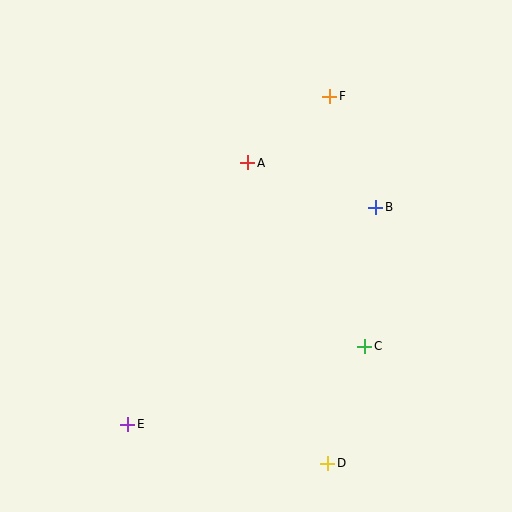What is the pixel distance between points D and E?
The distance between D and E is 203 pixels.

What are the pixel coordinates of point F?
Point F is at (330, 96).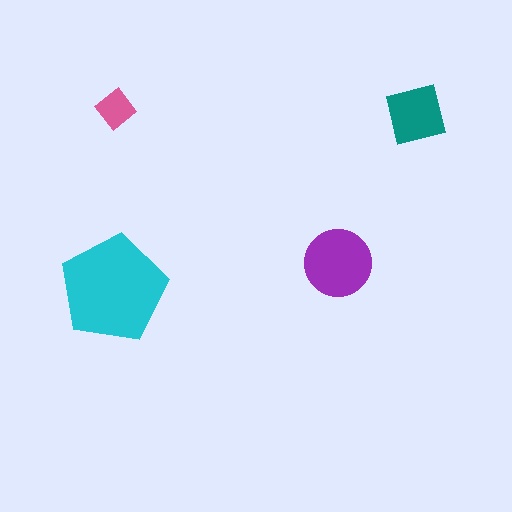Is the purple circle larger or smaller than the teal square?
Larger.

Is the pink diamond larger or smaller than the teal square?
Smaller.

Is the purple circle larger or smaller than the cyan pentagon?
Smaller.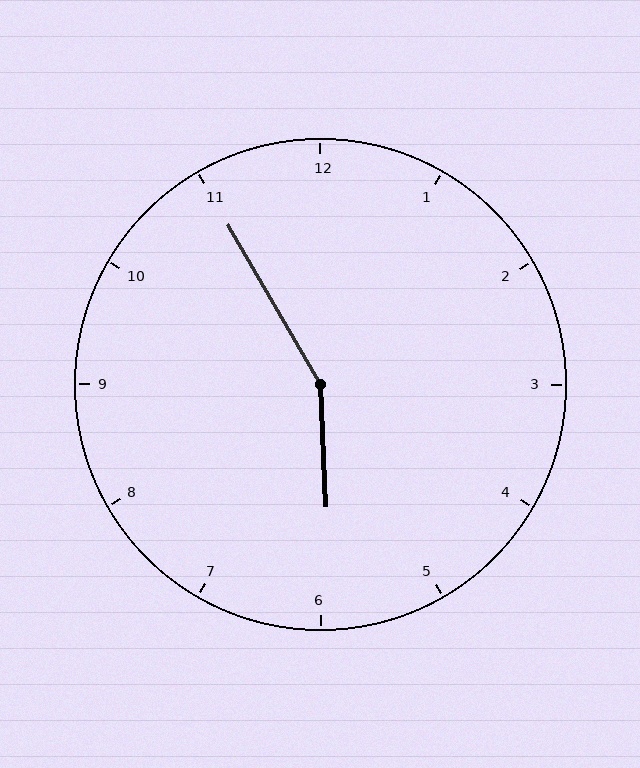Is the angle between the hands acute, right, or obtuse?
It is obtuse.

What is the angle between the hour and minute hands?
Approximately 152 degrees.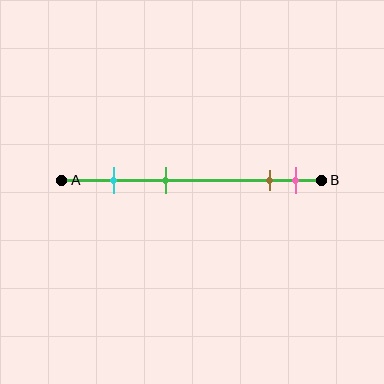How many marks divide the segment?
There are 4 marks dividing the segment.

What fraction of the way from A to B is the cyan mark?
The cyan mark is approximately 20% (0.2) of the way from A to B.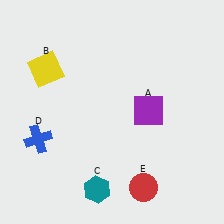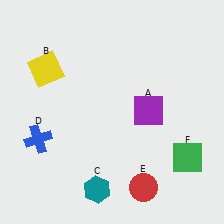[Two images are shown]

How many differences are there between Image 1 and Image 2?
There is 1 difference between the two images.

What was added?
A green square (F) was added in Image 2.